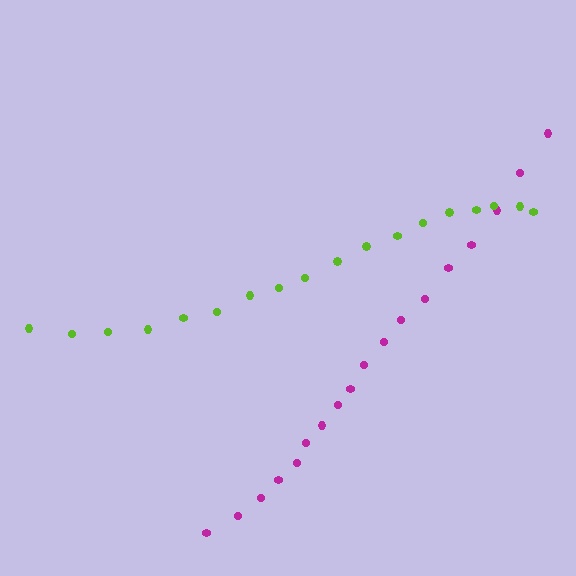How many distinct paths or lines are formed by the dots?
There are 2 distinct paths.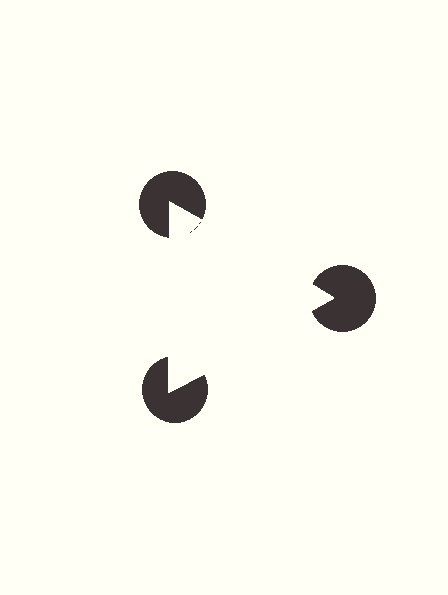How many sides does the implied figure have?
3 sides.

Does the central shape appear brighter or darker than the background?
It typically appears slightly brighter than the background, even though no actual brightness change is drawn.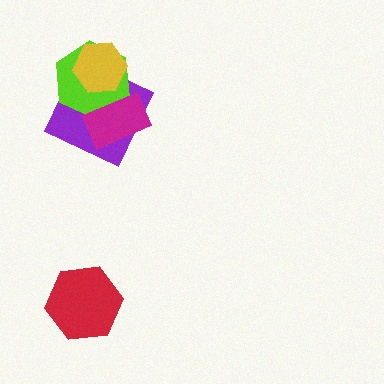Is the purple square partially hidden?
Yes, it is partially covered by another shape.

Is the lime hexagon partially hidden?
Yes, it is partially covered by another shape.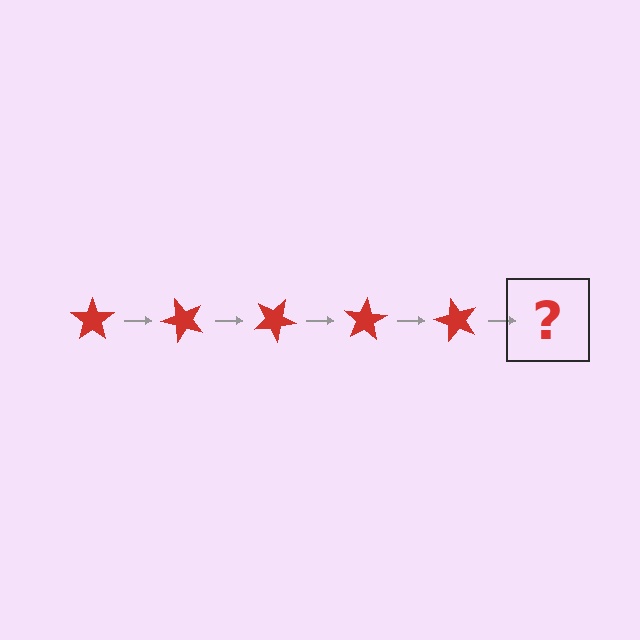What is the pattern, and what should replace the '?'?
The pattern is that the star rotates 50 degrees each step. The '?' should be a red star rotated 250 degrees.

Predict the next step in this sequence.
The next step is a red star rotated 250 degrees.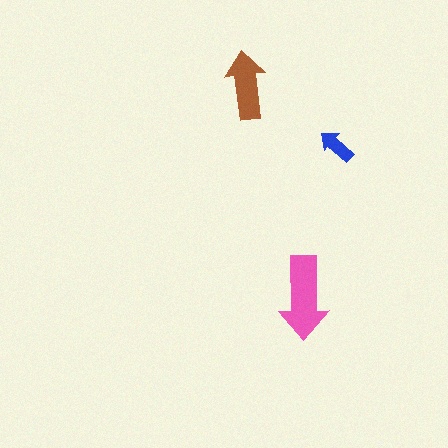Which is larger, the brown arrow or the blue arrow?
The brown one.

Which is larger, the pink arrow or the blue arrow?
The pink one.